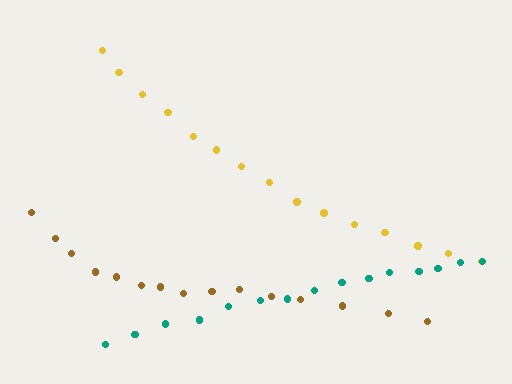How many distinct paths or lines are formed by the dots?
There are 3 distinct paths.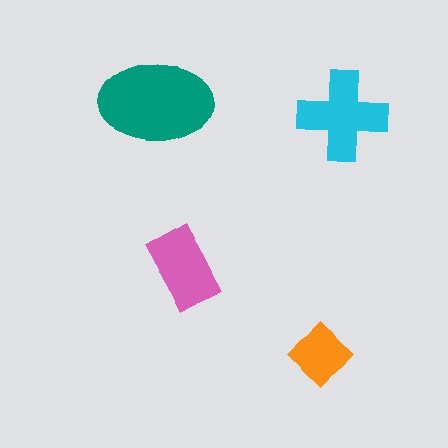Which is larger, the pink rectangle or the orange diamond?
The pink rectangle.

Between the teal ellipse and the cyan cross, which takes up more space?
The teal ellipse.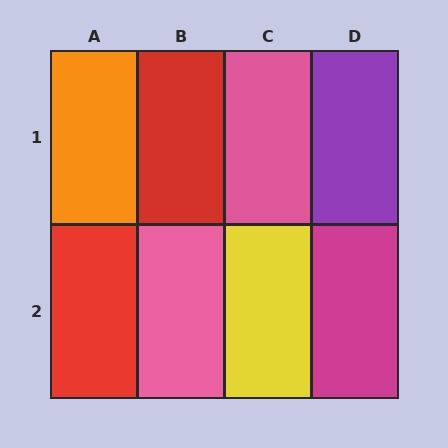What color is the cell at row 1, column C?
Pink.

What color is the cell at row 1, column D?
Purple.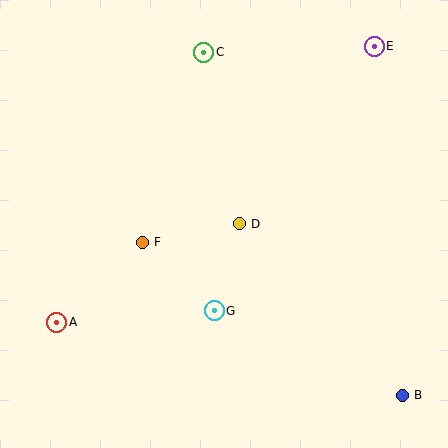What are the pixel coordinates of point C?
Point C is at (204, 52).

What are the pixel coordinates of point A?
Point A is at (57, 322).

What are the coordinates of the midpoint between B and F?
The midpoint between B and F is at (272, 319).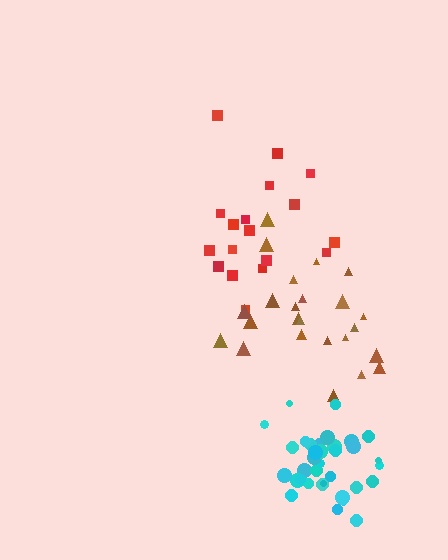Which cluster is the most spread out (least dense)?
Red.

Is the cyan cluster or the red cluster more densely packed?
Cyan.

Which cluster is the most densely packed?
Cyan.